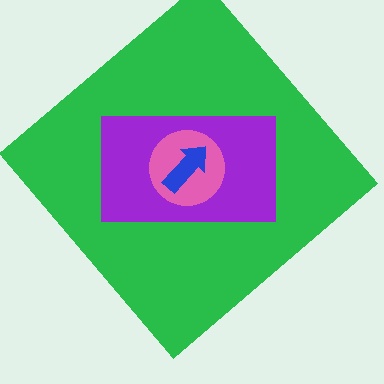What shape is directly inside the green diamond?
The purple rectangle.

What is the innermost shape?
The blue arrow.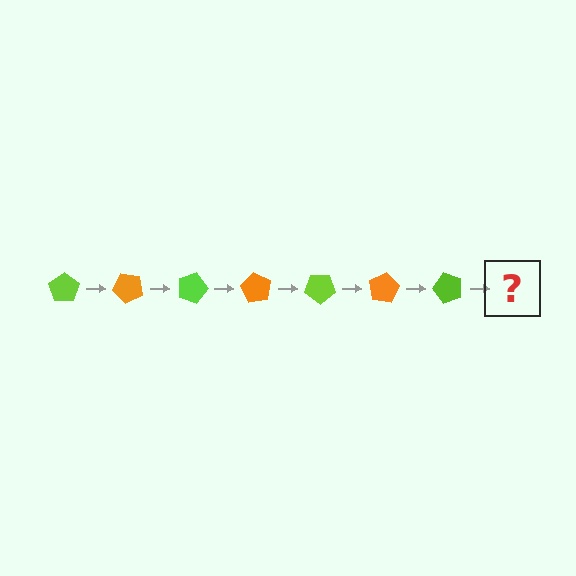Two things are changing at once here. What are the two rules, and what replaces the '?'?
The two rules are that it rotates 45 degrees each step and the color cycles through lime and orange. The '?' should be an orange pentagon, rotated 315 degrees from the start.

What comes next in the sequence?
The next element should be an orange pentagon, rotated 315 degrees from the start.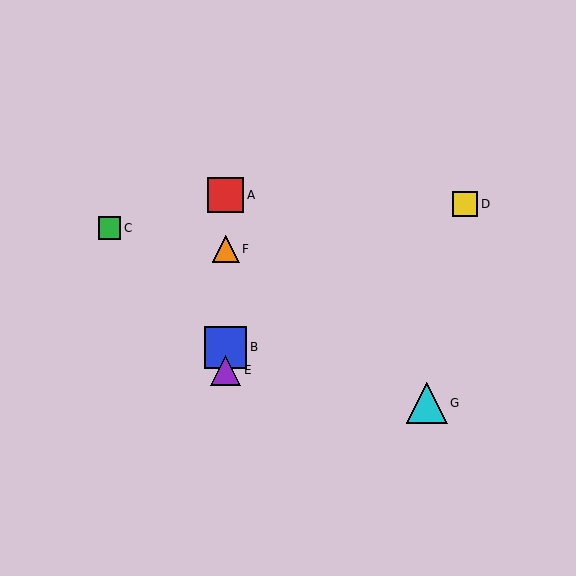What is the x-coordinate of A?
Object A is at x≈226.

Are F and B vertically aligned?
Yes, both are at x≈226.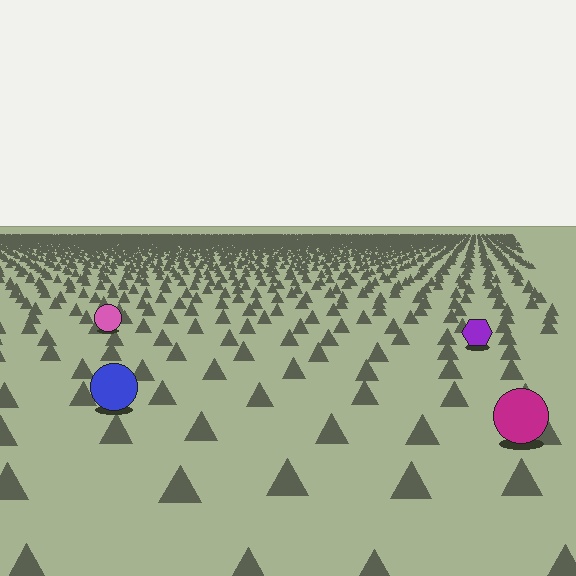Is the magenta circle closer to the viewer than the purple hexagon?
Yes. The magenta circle is closer — you can tell from the texture gradient: the ground texture is coarser near it.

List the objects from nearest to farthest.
From nearest to farthest: the magenta circle, the blue circle, the purple hexagon, the pink circle.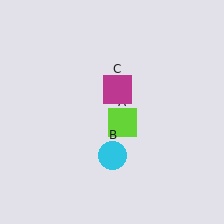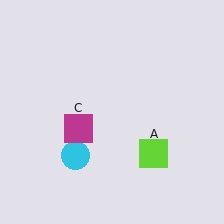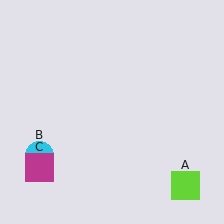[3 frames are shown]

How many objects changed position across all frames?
3 objects changed position: lime square (object A), cyan circle (object B), magenta square (object C).